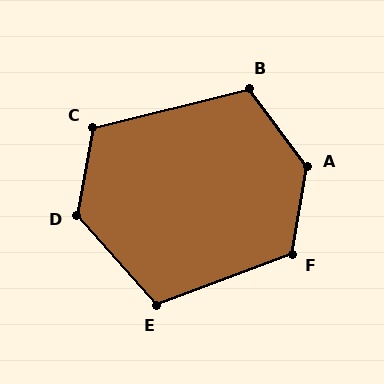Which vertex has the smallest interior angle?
E, at approximately 112 degrees.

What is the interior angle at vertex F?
Approximately 120 degrees (obtuse).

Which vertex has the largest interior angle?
A, at approximately 134 degrees.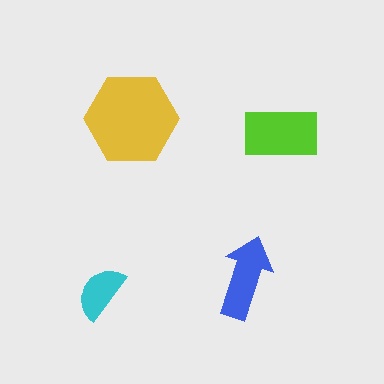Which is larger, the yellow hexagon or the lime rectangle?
The yellow hexagon.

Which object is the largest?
The yellow hexagon.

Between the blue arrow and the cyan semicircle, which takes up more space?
The blue arrow.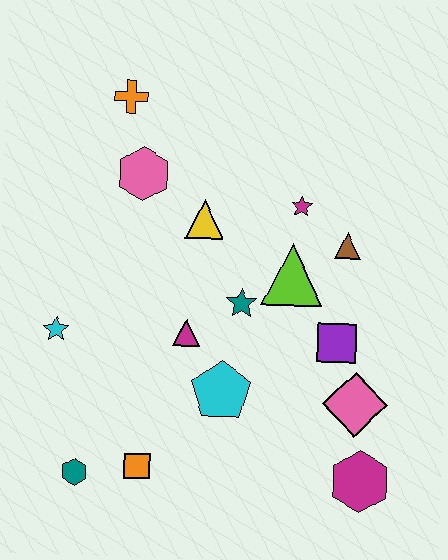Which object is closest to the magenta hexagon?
The pink diamond is closest to the magenta hexagon.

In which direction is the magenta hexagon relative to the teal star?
The magenta hexagon is below the teal star.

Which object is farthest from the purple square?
The orange cross is farthest from the purple square.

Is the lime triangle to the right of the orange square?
Yes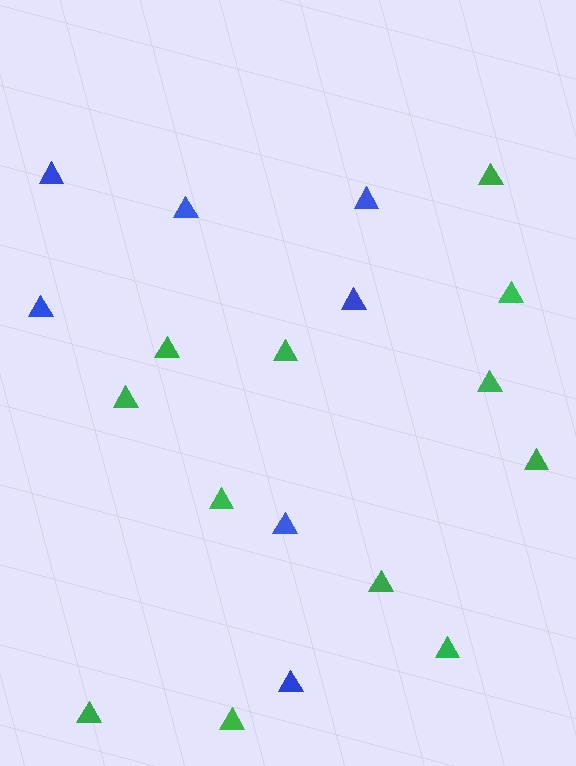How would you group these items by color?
There are 2 groups: one group of green triangles (12) and one group of blue triangles (7).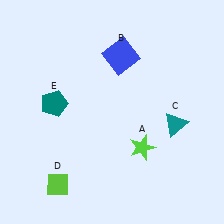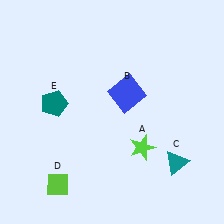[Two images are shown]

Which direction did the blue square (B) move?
The blue square (B) moved down.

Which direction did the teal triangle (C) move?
The teal triangle (C) moved down.